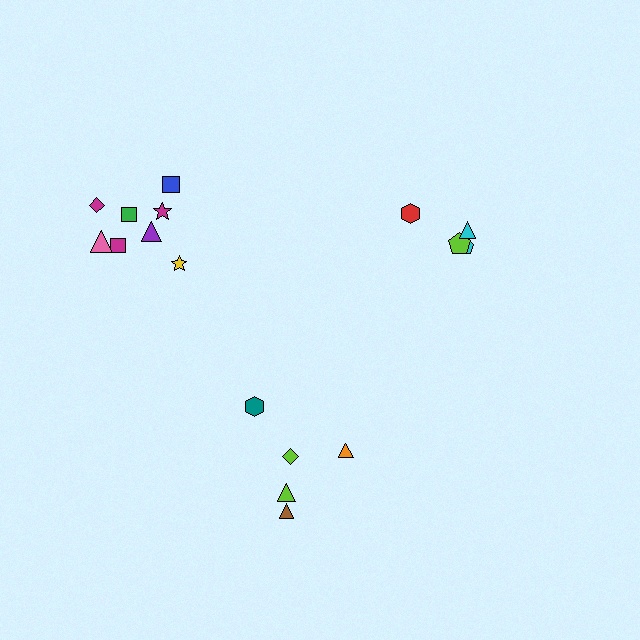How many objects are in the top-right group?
There are 4 objects.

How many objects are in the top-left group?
There are 8 objects.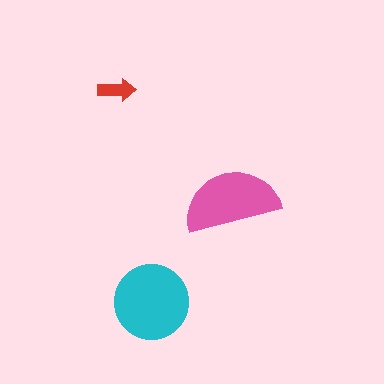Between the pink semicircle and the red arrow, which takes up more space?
The pink semicircle.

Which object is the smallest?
The red arrow.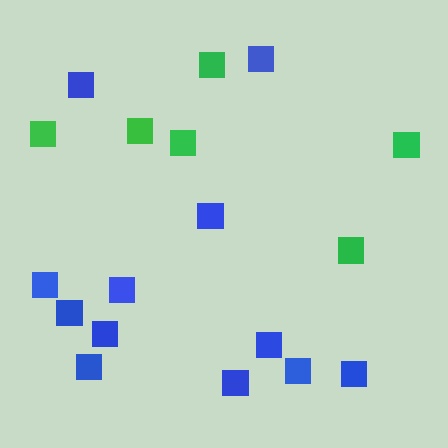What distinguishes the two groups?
There are 2 groups: one group of green squares (6) and one group of blue squares (12).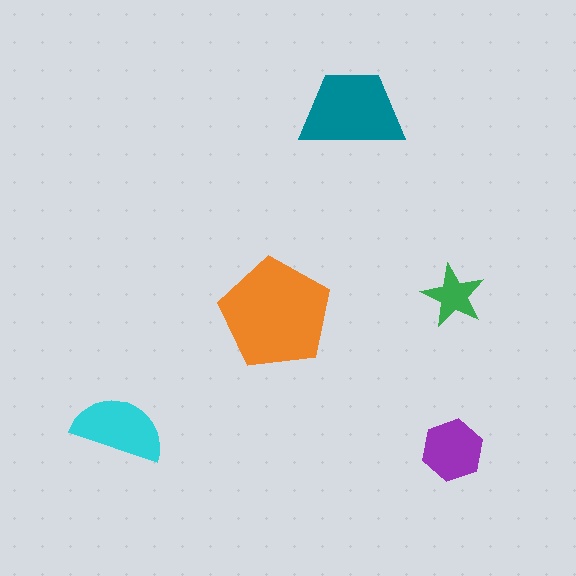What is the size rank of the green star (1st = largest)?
5th.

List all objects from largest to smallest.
The orange pentagon, the teal trapezoid, the cyan semicircle, the purple hexagon, the green star.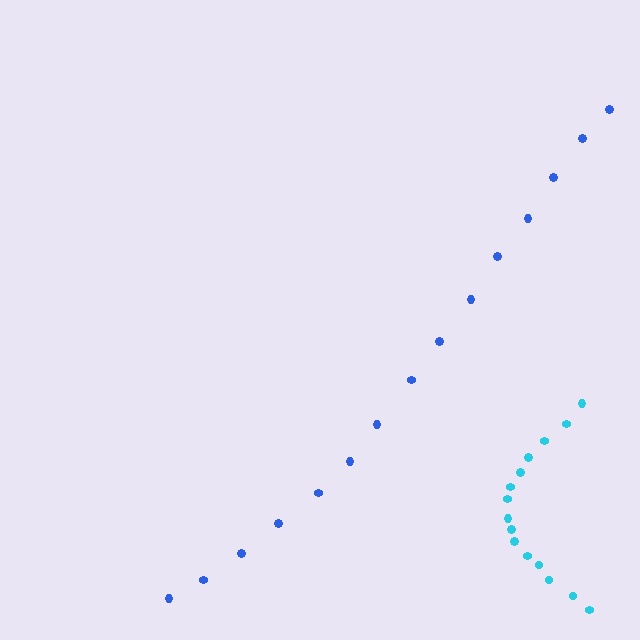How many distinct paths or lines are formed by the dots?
There are 2 distinct paths.